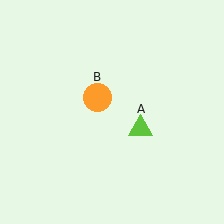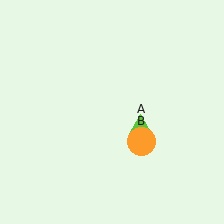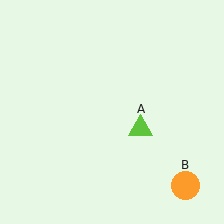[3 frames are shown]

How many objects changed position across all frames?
1 object changed position: orange circle (object B).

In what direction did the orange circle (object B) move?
The orange circle (object B) moved down and to the right.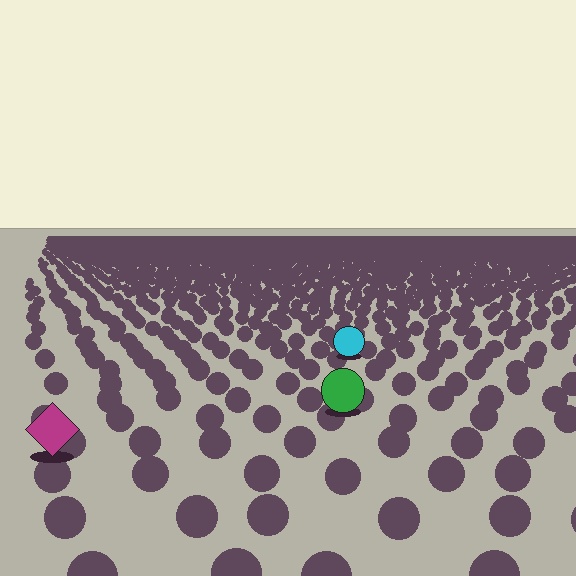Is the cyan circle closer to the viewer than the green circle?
No. The green circle is closer — you can tell from the texture gradient: the ground texture is coarser near it.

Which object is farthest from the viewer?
The cyan circle is farthest from the viewer. It appears smaller and the ground texture around it is denser.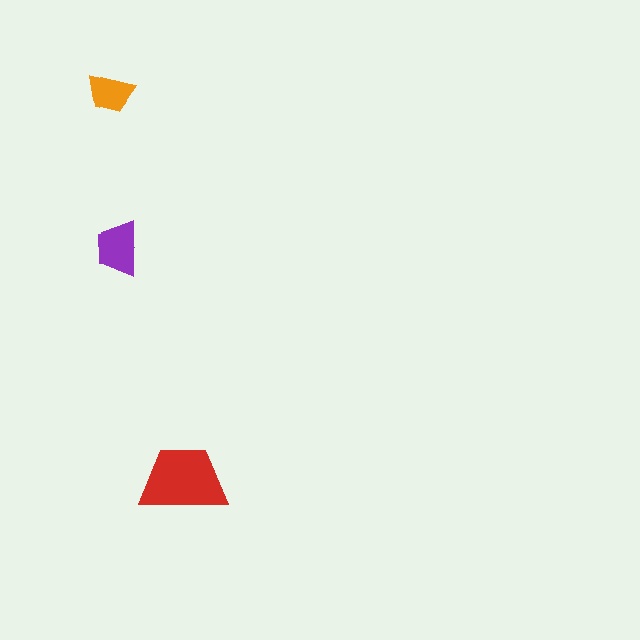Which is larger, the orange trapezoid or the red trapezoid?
The red one.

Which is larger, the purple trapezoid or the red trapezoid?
The red one.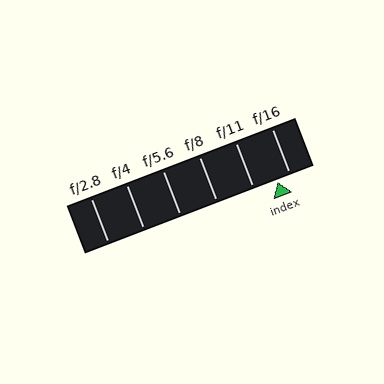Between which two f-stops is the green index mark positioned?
The index mark is between f/11 and f/16.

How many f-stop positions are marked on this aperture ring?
There are 6 f-stop positions marked.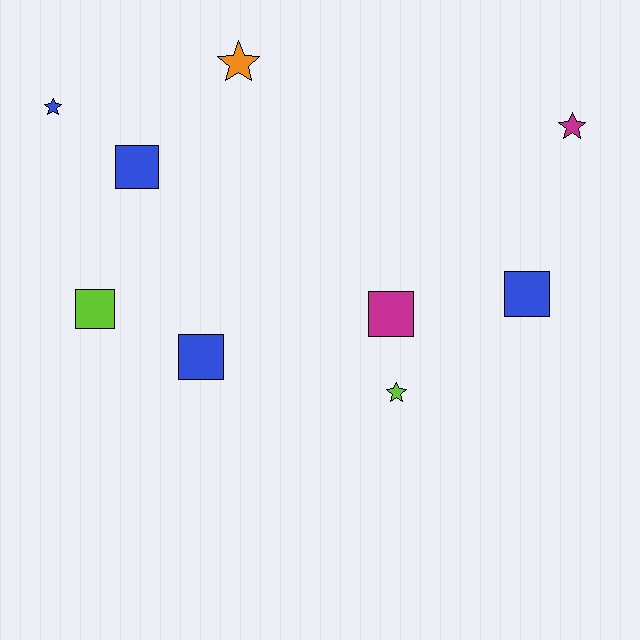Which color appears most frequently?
Blue, with 4 objects.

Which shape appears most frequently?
Square, with 5 objects.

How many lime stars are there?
There is 1 lime star.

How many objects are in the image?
There are 9 objects.